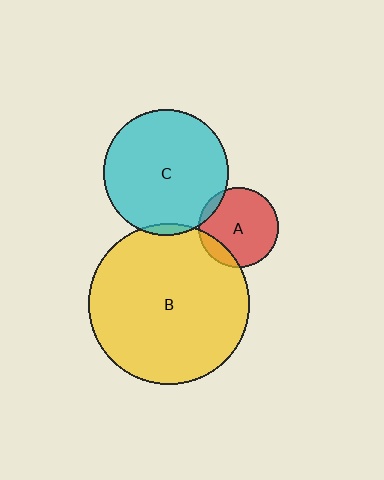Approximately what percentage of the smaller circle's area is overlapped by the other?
Approximately 5%.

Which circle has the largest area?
Circle B (yellow).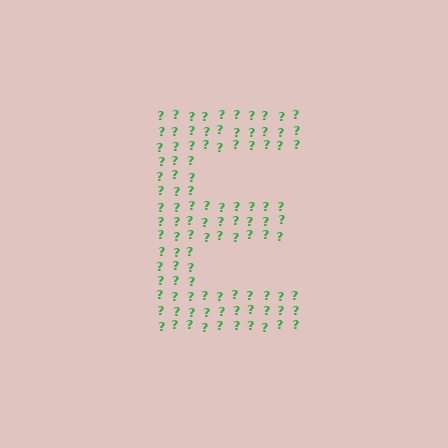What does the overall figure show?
The overall figure shows the letter E.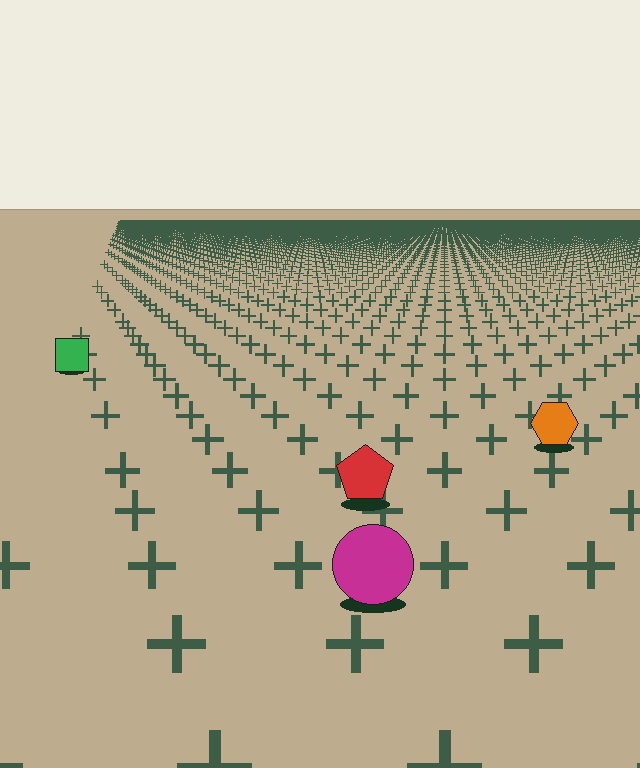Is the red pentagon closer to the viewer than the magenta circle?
No. The magenta circle is closer — you can tell from the texture gradient: the ground texture is coarser near it.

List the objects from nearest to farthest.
From nearest to farthest: the magenta circle, the red pentagon, the orange hexagon, the green square.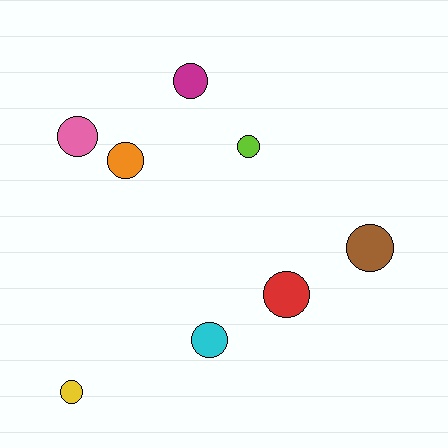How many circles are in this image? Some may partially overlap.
There are 8 circles.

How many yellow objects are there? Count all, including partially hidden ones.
There is 1 yellow object.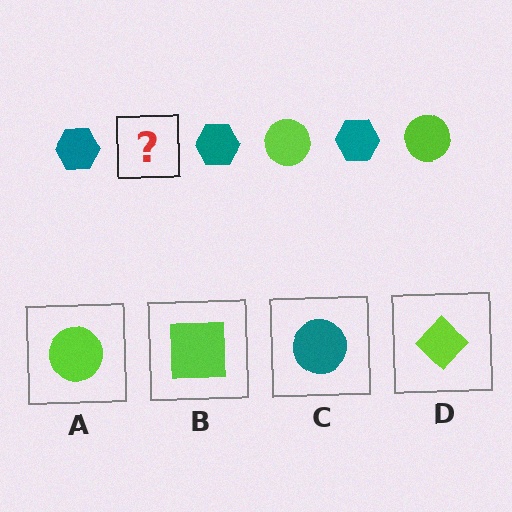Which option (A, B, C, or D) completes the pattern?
A.